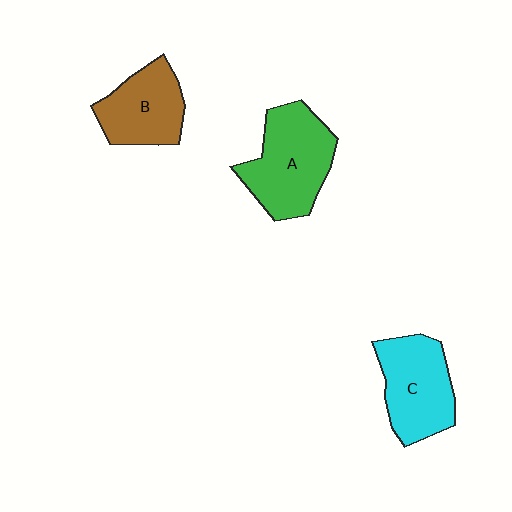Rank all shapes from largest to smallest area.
From largest to smallest: A (green), C (cyan), B (brown).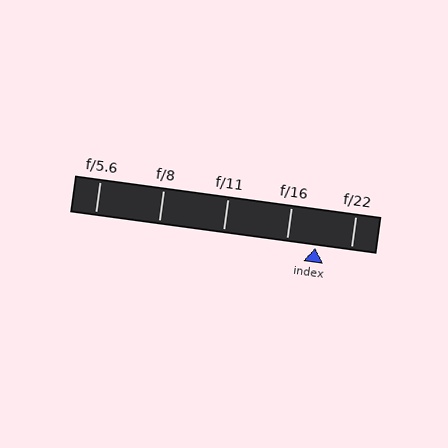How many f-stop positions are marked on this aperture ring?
There are 5 f-stop positions marked.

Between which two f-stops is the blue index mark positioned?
The index mark is between f/16 and f/22.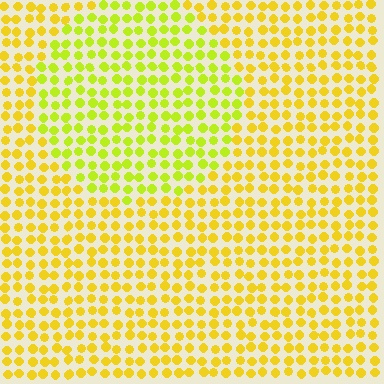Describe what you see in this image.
The image is filled with small yellow elements in a uniform arrangement. A circle-shaped region is visible where the elements are tinted to a slightly different hue, forming a subtle color boundary.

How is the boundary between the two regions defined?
The boundary is defined purely by a slight shift in hue (about 25 degrees). Spacing, size, and orientation are identical on both sides.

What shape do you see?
I see a circle.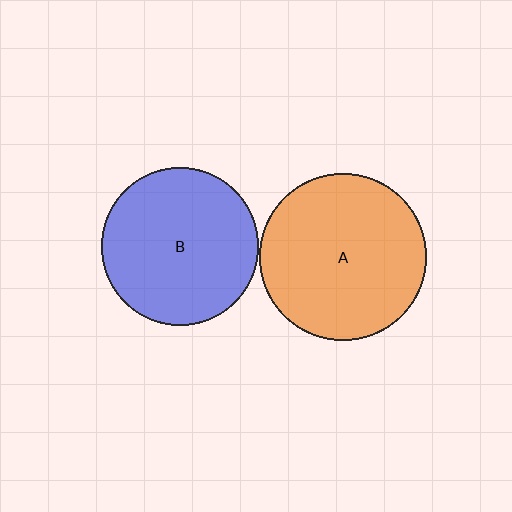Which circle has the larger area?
Circle A (orange).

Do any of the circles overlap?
No, none of the circles overlap.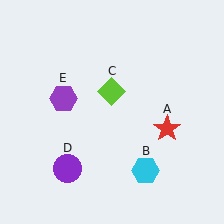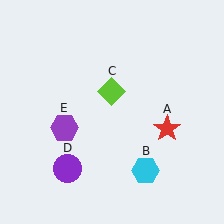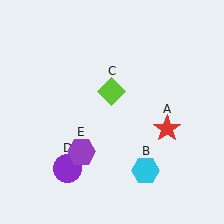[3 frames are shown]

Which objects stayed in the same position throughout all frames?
Red star (object A) and cyan hexagon (object B) and lime diamond (object C) and purple circle (object D) remained stationary.